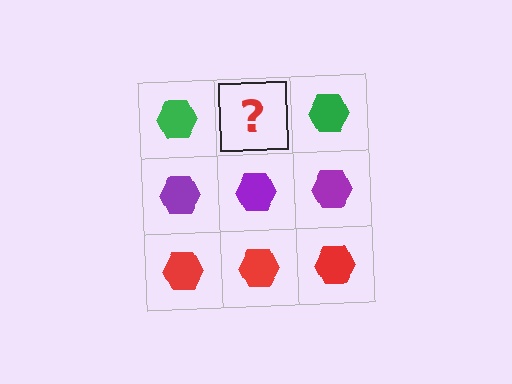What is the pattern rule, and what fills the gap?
The rule is that each row has a consistent color. The gap should be filled with a green hexagon.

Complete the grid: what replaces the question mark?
The question mark should be replaced with a green hexagon.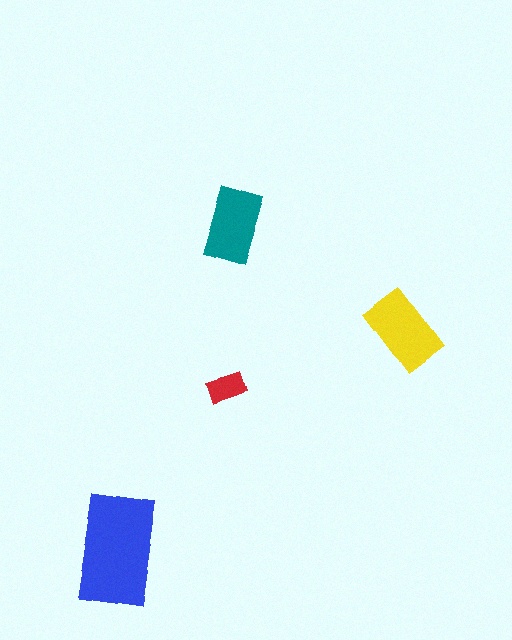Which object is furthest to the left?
The blue rectangle is leftmost.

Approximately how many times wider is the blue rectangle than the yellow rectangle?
About 1.5 times wider.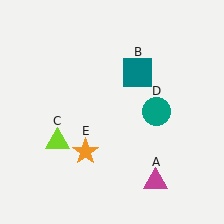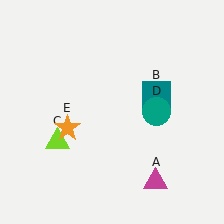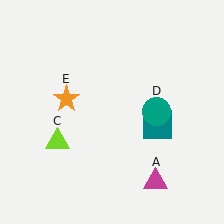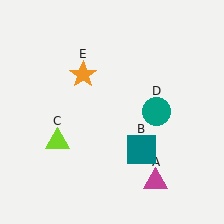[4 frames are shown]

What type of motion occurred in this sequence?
The teal square (object B), orange star (object E) rotated clockwise around the center of the scene.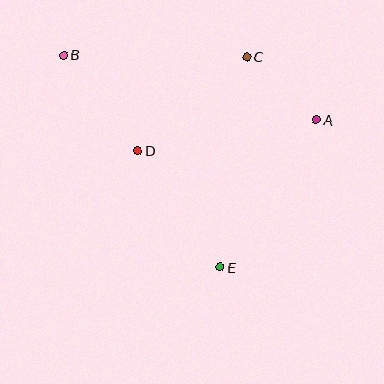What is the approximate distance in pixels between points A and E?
The distance between A and E is approximately 176 pixels.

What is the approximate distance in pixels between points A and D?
The distance between A and D is approximately 182 pixels.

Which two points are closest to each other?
Points A and C are closest to each other.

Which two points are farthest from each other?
Points B and E are farthest from each other.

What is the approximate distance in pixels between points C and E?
The distance between C and E is approximately 212 pixels.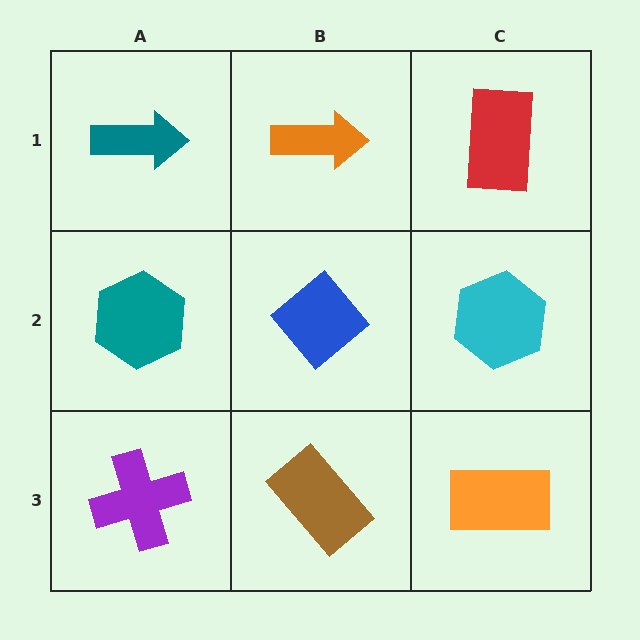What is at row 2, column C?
A cyan hexagon.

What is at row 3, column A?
A purple cross.